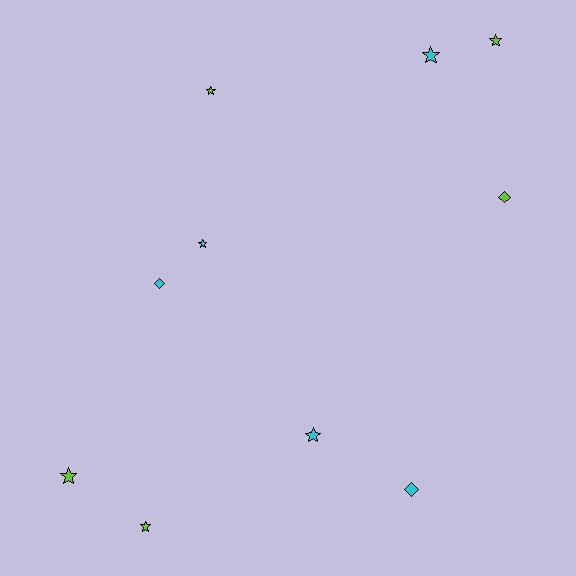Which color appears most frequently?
Lime, with 5 objects.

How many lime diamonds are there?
There is 1 lime diamond.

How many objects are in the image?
There are 10 objects.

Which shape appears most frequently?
Star, with 7 objects.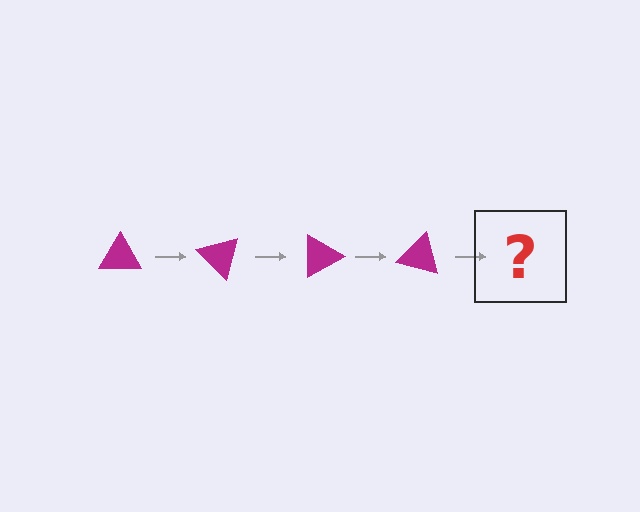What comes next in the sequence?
The next element should be a magenta triangle rotated 180 degrees.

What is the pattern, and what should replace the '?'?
The pattern is that the triangle rotates 45 degrees each step. The '?' should be a magenta triangle rotated 180 degrees.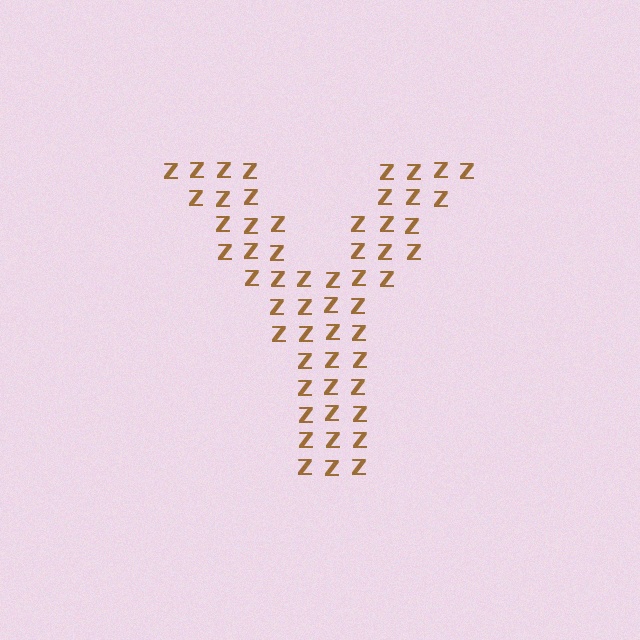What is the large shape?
The large shape is the letter Y.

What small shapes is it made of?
It is made of small letter Z's.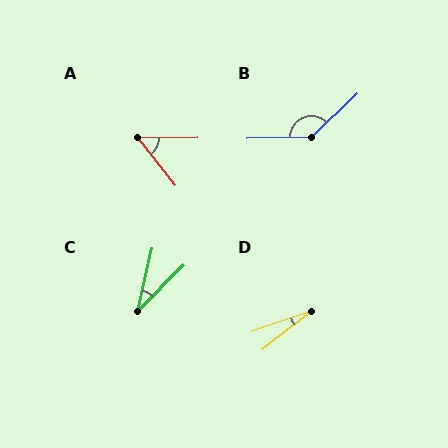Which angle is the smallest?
D, at approximately 19 degrees.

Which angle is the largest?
B, at approximately 137 degrees.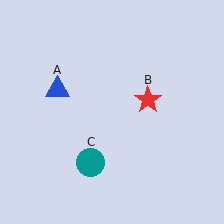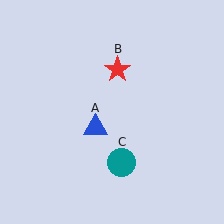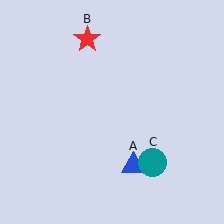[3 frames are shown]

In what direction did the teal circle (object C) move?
The teal circle (object C) moved right.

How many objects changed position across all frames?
3 objects changed position: blue triangle (object A), red star (object B), teal circle (object C).